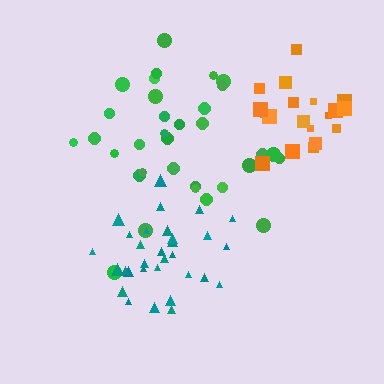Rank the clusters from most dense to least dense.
orange, teal, green.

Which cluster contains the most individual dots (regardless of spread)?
Green (33).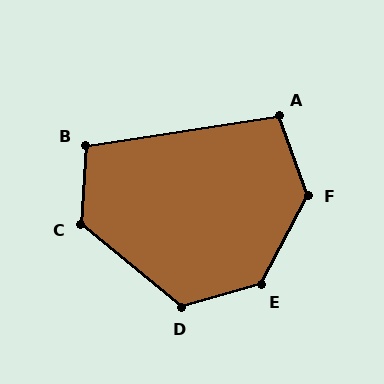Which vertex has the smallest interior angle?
A, at approximately 101 degrees.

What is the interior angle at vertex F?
Approximately 133 degrees (obtuse).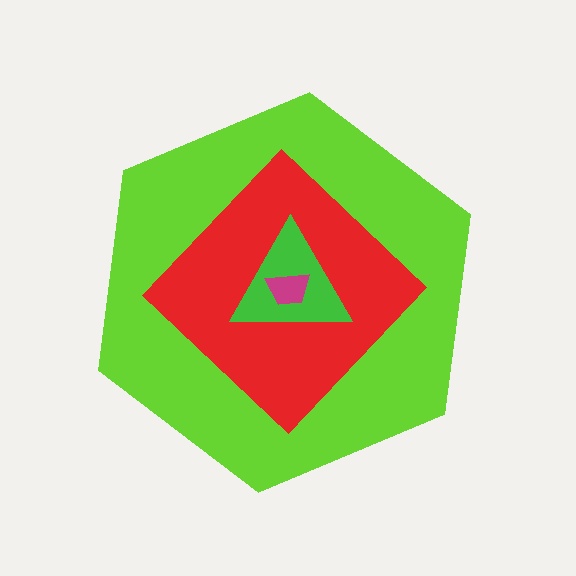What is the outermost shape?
The lime hexagon.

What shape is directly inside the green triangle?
The magenta trapezoid.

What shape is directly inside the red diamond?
The green triangle.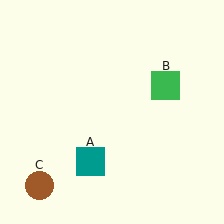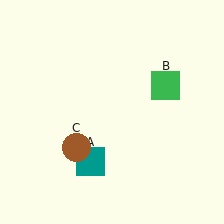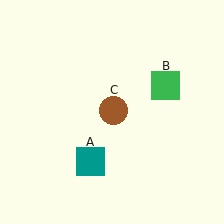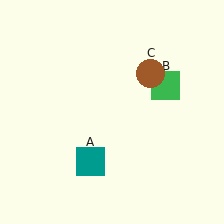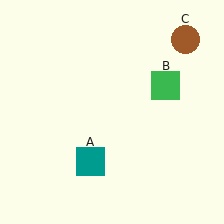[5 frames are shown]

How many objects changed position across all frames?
1 object changed position: brown circle (object C).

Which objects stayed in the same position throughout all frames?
Teal square (object A) and green square (object B) remained stationary.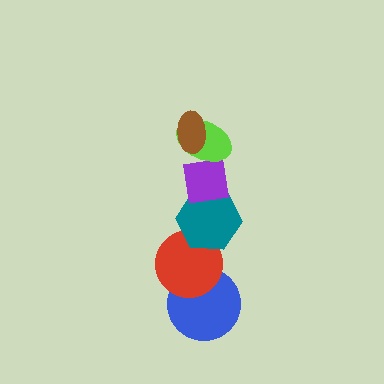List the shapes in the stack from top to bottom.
From top to bottom: the brown ellipse, the lime ellipse, the purple square, the teal hexagon, the red circle, the blue circle.